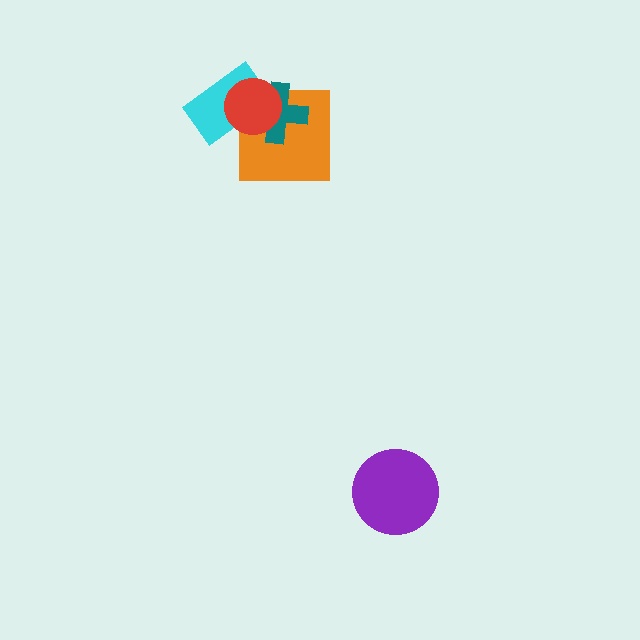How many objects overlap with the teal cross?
3 objects overlap with the teal cross.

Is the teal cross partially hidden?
Yes, it is partially covered by another shape.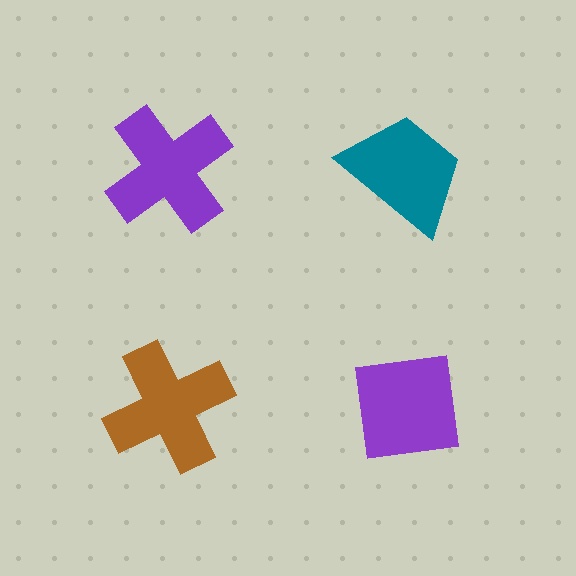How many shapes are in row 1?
2 shapes.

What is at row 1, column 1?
A purple cross.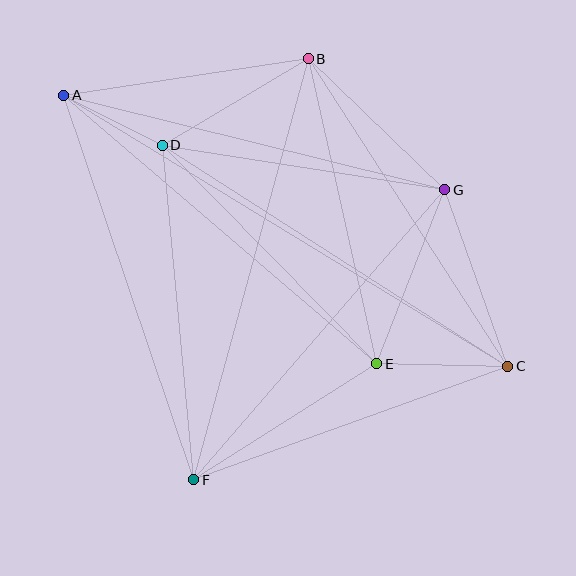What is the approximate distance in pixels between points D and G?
The distance between D and G is approximately 286 pixels.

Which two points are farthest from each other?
Points A and C are farthest from each other.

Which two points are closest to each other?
Points A and D are closest to each other.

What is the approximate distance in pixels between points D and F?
The distance between D and F is approximately 336 pixels.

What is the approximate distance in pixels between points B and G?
The distance between B and G is approximately 189 pixels.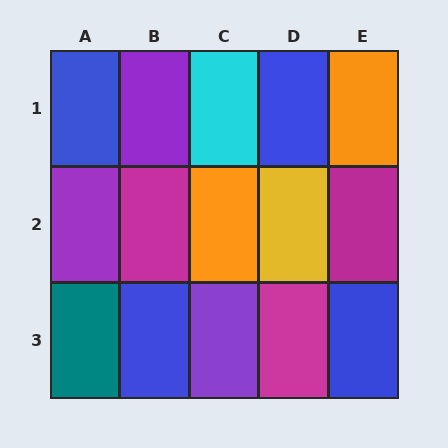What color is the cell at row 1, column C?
Cyan.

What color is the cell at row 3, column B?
Blue.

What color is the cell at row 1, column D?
Blue.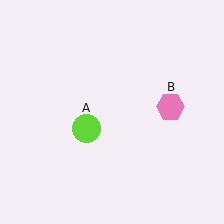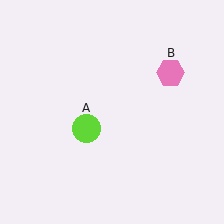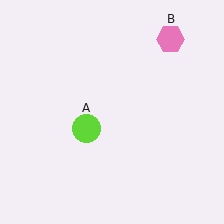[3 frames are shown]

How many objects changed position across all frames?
1 object changed position: pink hexagon (object B).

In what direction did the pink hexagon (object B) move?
The pink hexagon (object B) moved up.